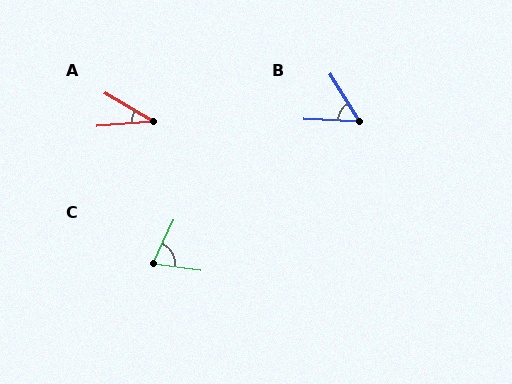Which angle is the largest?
C, at approximately 72 degrees.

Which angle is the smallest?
A, at approximately 35 degrees.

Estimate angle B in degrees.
Approximately 55 degrees.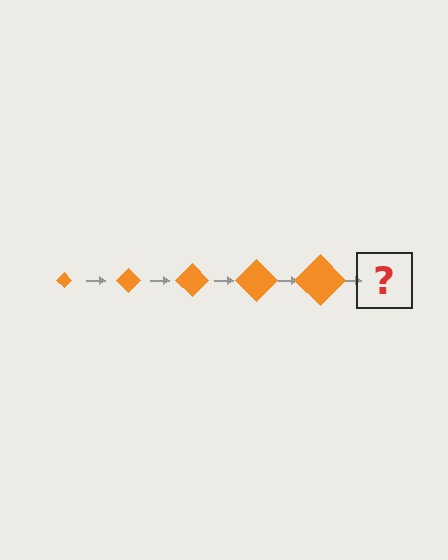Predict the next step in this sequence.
The next step is an orange diamond, larger than the previous one.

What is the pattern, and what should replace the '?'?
The pattern is that the diamond gets progressively larger each step. The '?' should be an orange diamond, larger than the previous one.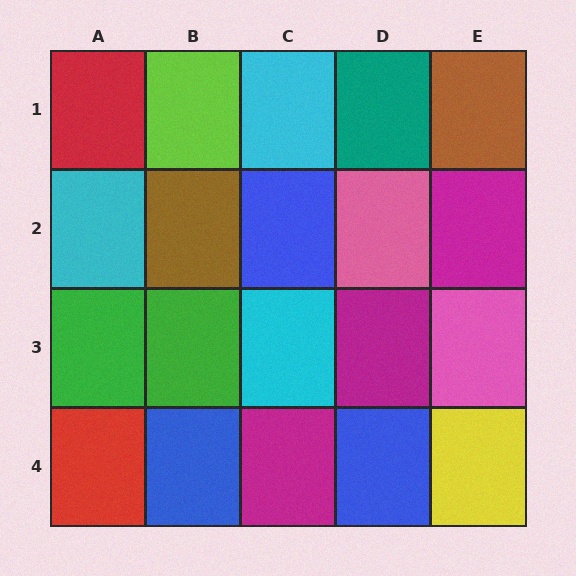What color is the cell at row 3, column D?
Magenta.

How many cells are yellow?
1 cell is yellow.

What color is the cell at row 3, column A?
Green.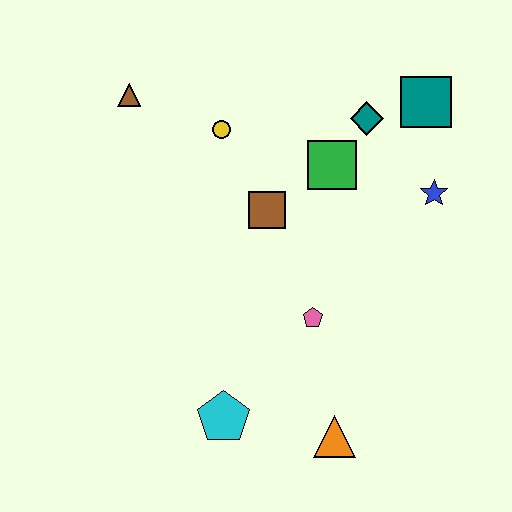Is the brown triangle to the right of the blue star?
No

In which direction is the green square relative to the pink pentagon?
The green square is above the pink pentagon.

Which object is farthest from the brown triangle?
The orange triangle is farthest from the brown triangle.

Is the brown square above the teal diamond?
No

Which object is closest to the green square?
The teal diamond is closest to the green square.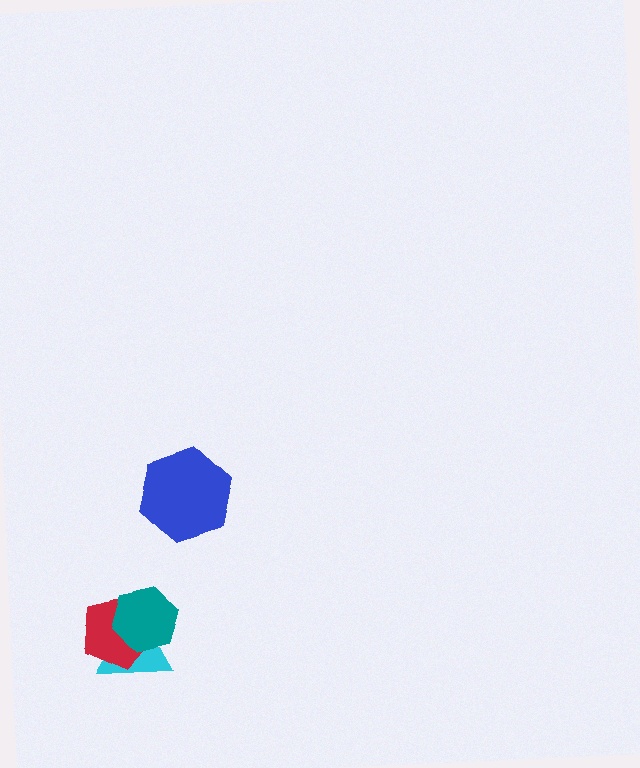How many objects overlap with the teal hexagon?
2 objects overlap with the teal hexagon.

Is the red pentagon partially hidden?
Yes, it is partially covered by another shape.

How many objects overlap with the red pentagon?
2 objects overlap with the red pentagon.